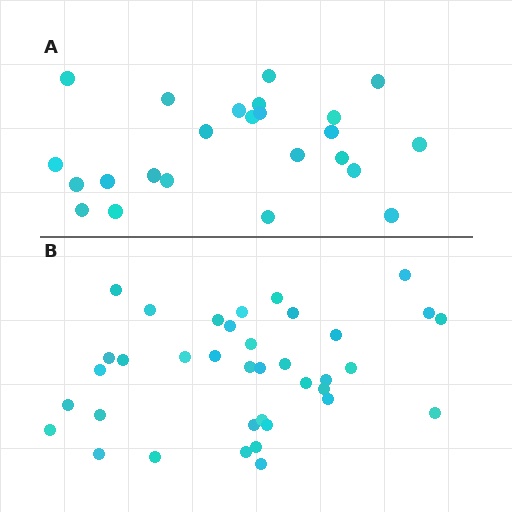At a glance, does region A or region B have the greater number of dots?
Region B (the bottom region) has more dots.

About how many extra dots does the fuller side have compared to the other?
Region B has approximately 15 more dots than region A.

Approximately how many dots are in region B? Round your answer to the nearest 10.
About 40 dots. (The exact count is 37, which rounds to 40.)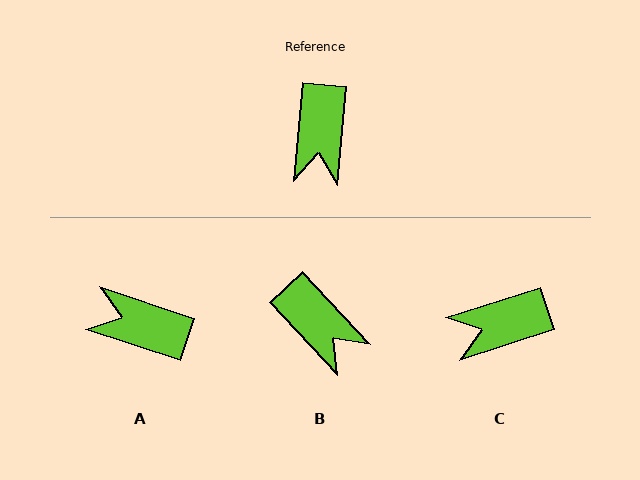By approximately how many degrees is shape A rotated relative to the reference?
Approximately 103 degrees clockwise.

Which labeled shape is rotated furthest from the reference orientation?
A, about 103 degrees away.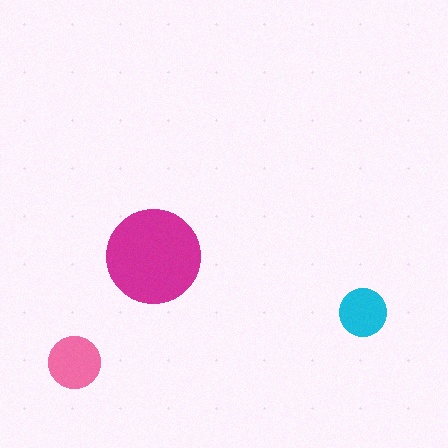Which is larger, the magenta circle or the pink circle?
The magenta one.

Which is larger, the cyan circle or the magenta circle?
The magenta one.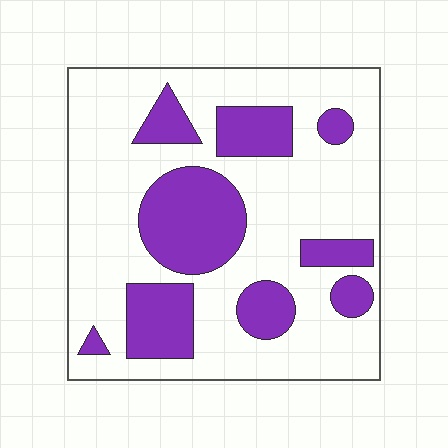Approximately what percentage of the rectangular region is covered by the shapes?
Approximately 30%.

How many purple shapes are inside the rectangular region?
9.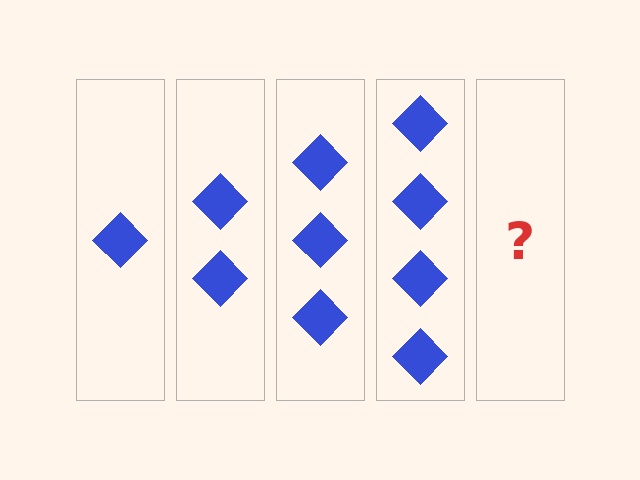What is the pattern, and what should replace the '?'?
The pattern is that each step adds one more diamond. The '?' should be 5 diamonds.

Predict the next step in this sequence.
The next step is 5 diamonds.